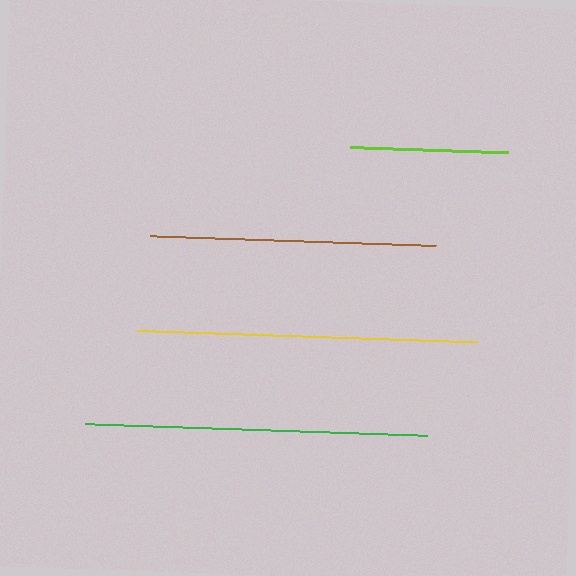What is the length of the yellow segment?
The yellow segment is approximately 339 pixels long.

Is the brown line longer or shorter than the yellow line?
The yellow line is longer than the brown line.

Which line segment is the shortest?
The lime line is the shortest at approximately 158 pixels.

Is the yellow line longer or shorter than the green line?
The green line is longer than the yellow line.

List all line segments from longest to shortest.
From longest to shortest: green, yellow, brown, lime.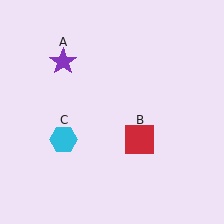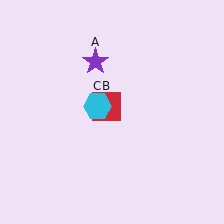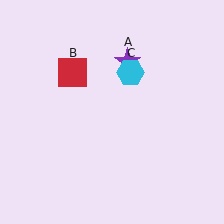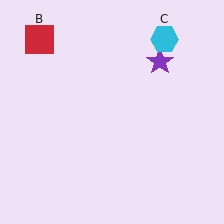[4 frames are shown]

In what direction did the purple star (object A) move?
The purple star (object A) moved right.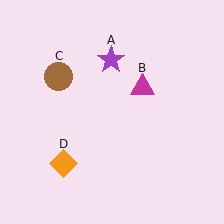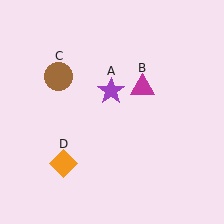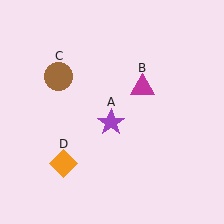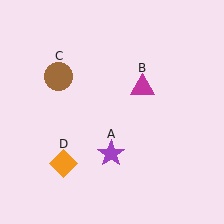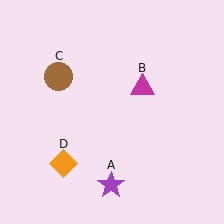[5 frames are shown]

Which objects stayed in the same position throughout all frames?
Magenta triangle (object B) and brown circle (object C) and orange diamond (object D) remained stationary.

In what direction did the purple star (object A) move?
The purple star (object A) moved down.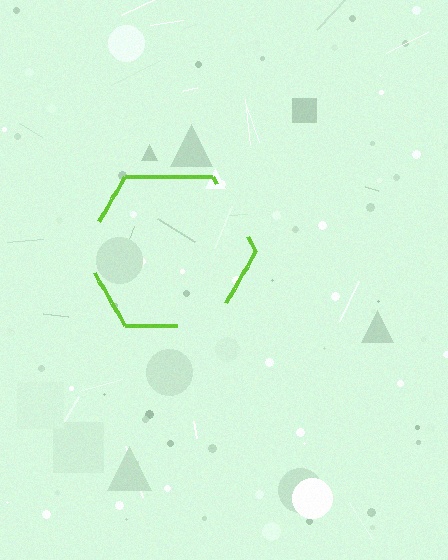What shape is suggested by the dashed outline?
The dashed outline suggests a hexagon.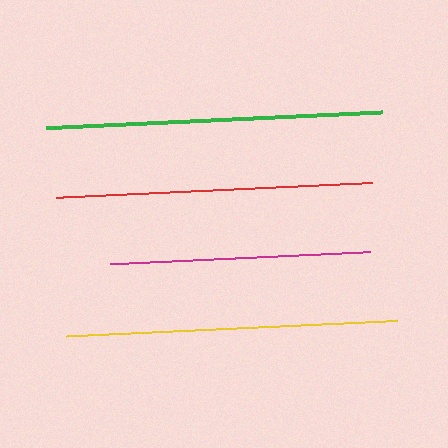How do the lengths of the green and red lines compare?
The green and red lines are approximately the same length.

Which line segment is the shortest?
The magenta line is the shortest at approximately 261 pixels.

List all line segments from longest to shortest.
From longest to shortest: green, yellow, red, magenta.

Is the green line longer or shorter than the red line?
The green line is longer than the red line.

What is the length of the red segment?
The red segment is approximately 318 pixels long.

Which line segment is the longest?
The green line is the longest at approximately 337 pixels.